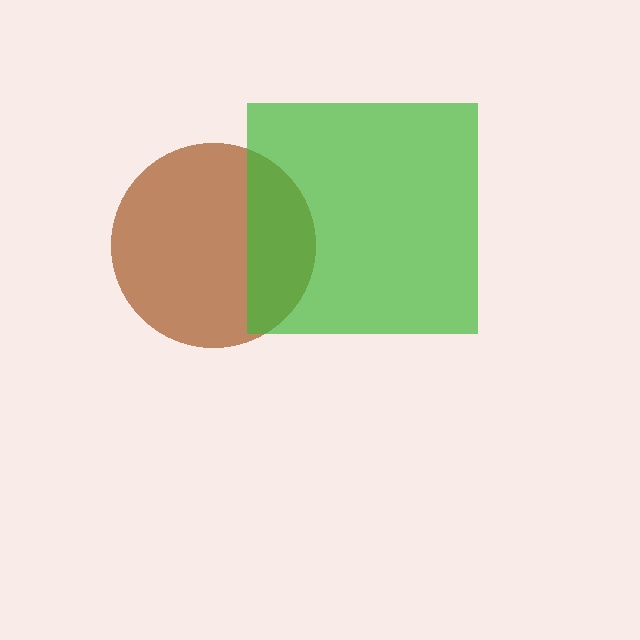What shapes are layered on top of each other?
The layered shapes are: a brown circle, a green square.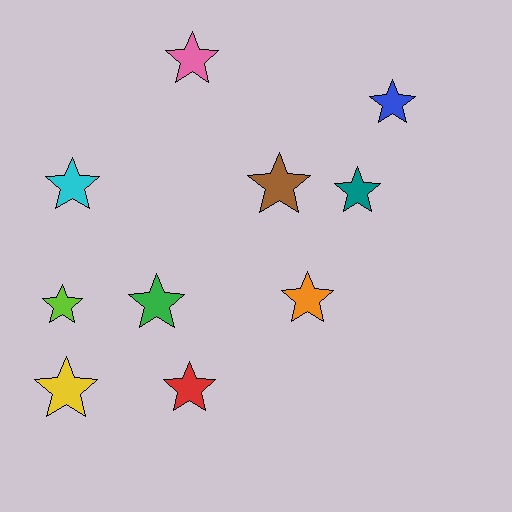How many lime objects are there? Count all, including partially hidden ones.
There is 1 lime object.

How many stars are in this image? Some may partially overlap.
There are 10 stars.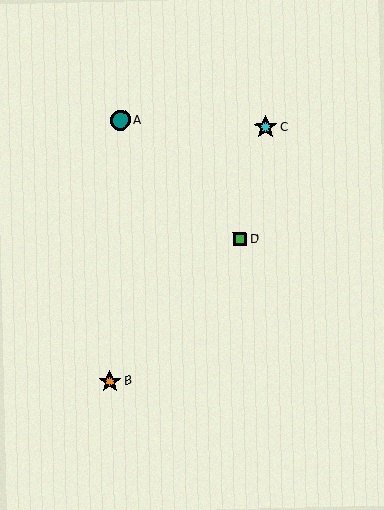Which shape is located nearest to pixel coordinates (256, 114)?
The cyan star (labeled C) at (266, 127) is nearest to that location.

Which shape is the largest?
The cyan star (labeled C) is the largest.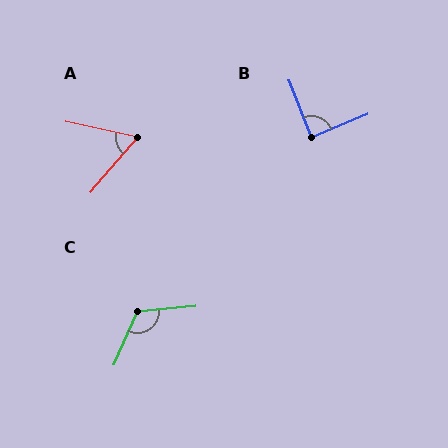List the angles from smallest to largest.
A (62°), B (89°), C (119°).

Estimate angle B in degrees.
Approximately 89 degrees.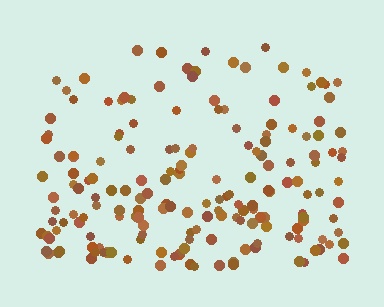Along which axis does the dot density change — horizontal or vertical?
Vertical.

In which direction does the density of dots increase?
From top to bottom, with the bottom side densest.